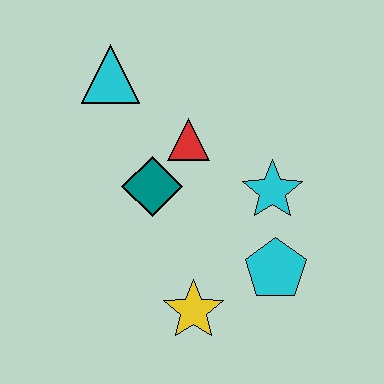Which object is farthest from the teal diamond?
The cyan pentagon is farthest from the teal diamond.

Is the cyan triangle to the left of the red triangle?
Yes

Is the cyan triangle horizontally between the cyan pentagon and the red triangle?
No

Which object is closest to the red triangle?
The teal diamond is closest to the red triangle.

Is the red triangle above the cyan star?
Yes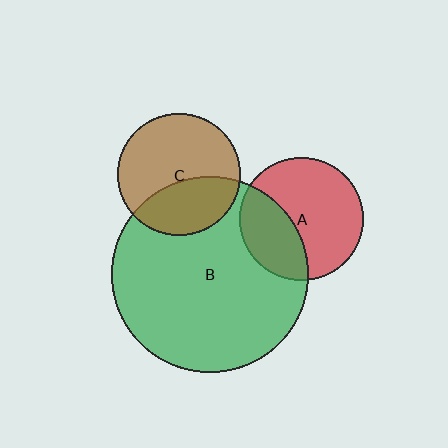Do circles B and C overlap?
Yes.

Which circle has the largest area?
Circle B (green).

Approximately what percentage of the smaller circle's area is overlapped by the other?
Approximately 35%.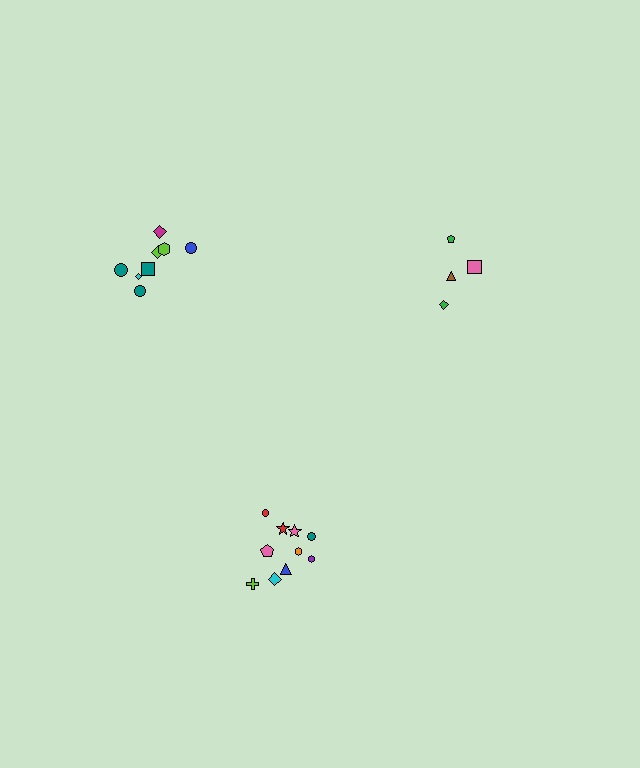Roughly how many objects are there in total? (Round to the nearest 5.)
Roughly 20 objects in total.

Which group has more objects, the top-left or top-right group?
The top-left group.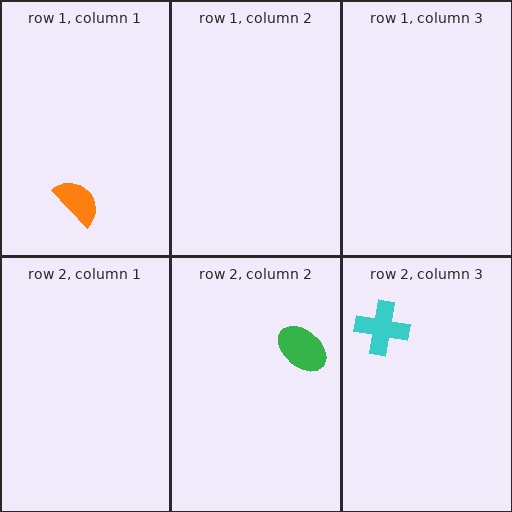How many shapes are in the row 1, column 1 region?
1.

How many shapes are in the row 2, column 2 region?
1.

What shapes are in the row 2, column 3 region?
The cyan cross.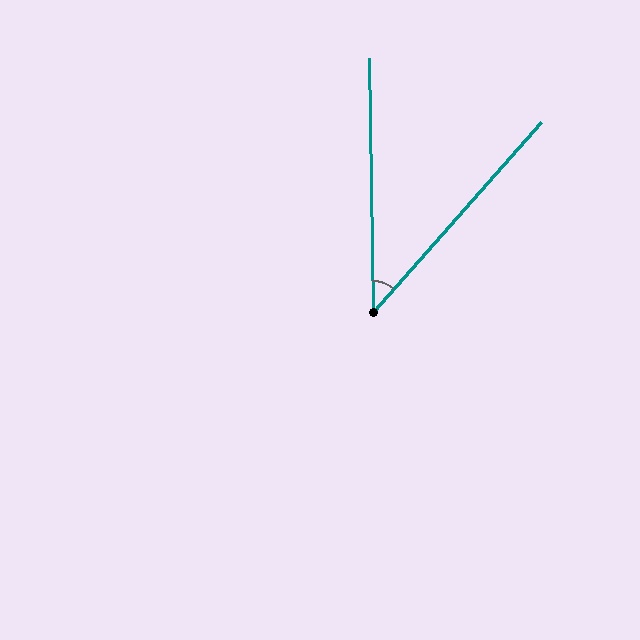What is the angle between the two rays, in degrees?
Approximately 42 degrees.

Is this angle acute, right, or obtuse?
It is acute.